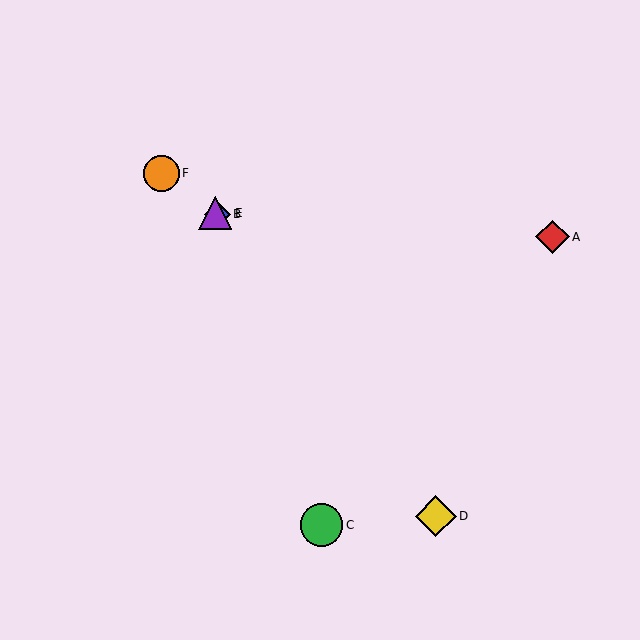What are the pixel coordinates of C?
Object C is at (322, 525).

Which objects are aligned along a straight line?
Objects B, E, F are aligned along a straight line.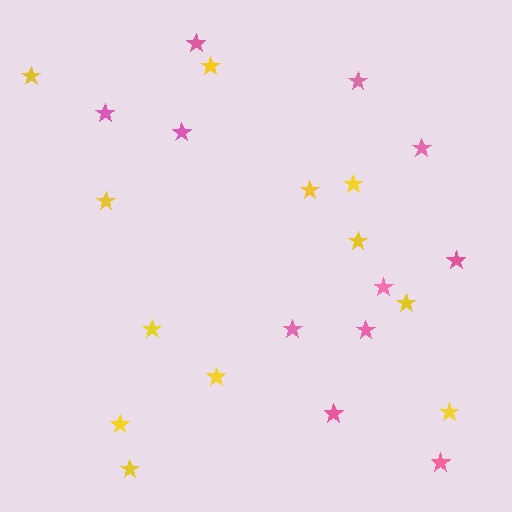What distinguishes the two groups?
There are 2 groups: one group of yellow stars (12) and one group of pink stars (11).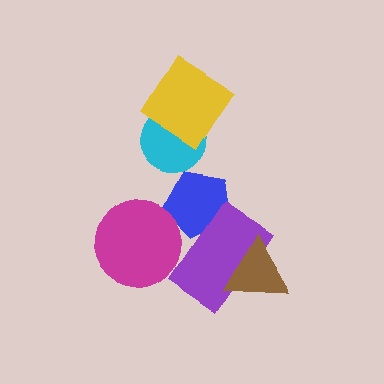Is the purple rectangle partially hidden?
Yes, it is partially covered by another shape.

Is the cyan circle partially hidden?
Yes, it is partially covered by another shape.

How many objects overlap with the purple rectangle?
2 objects overlap with the purple rectangle.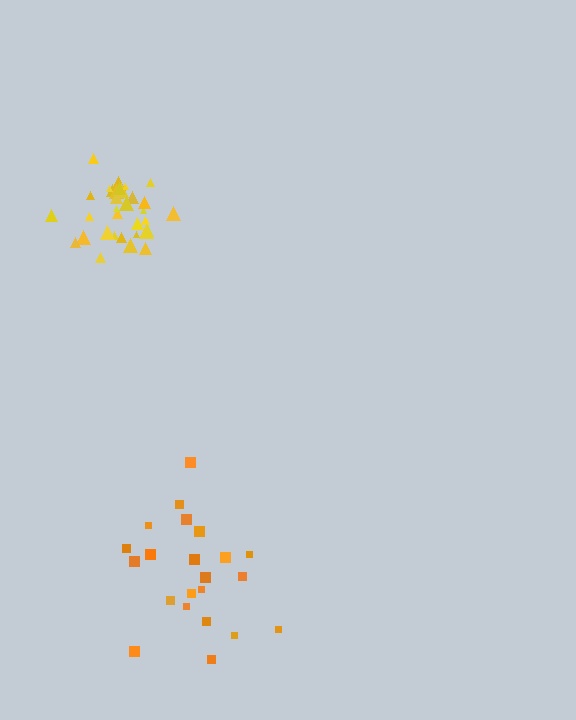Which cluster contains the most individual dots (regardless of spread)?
Yellow (33).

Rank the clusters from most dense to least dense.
yellow, orange.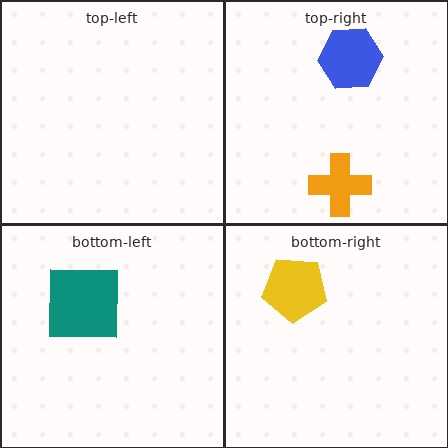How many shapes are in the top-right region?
2.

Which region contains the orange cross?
The top-right region.